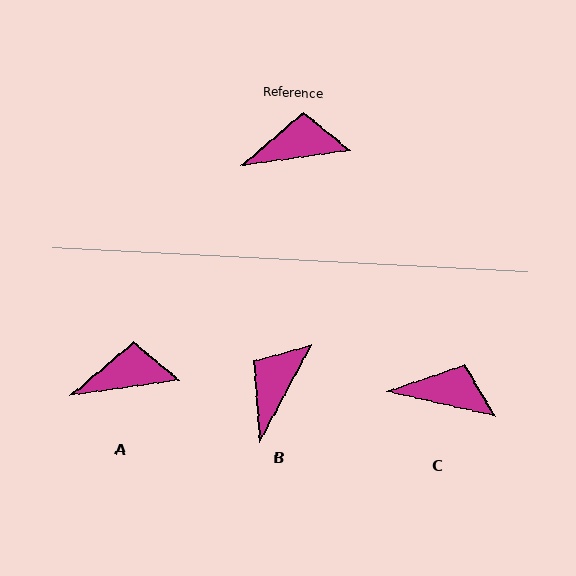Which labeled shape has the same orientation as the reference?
A.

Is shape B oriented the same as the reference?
No, it is off by about 54 degrees.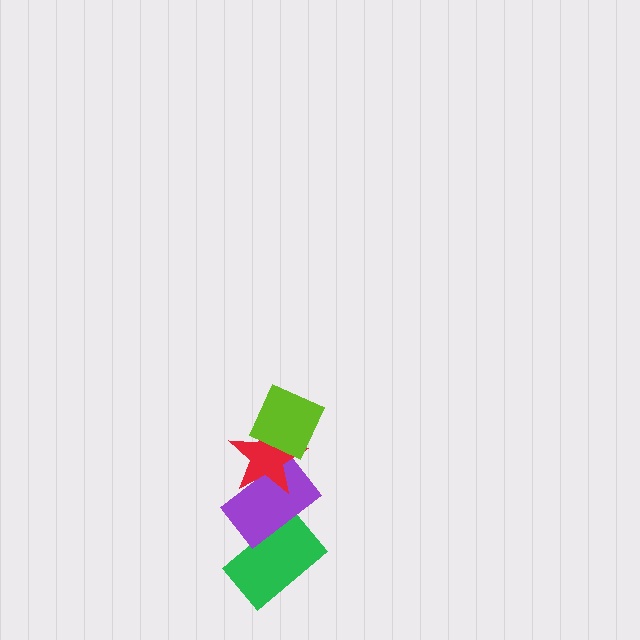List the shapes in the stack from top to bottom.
From top to bottom: the lime diamond, the red star, the purple rectangle, the green rectangle.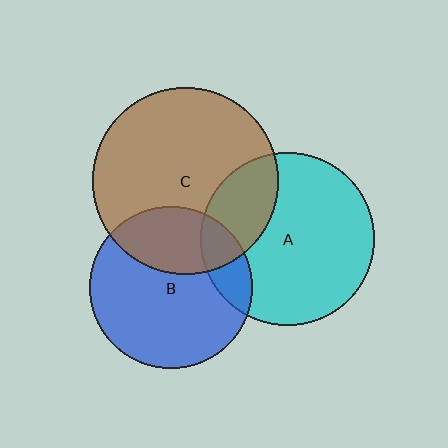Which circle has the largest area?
Circle C (brown).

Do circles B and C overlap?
Yes.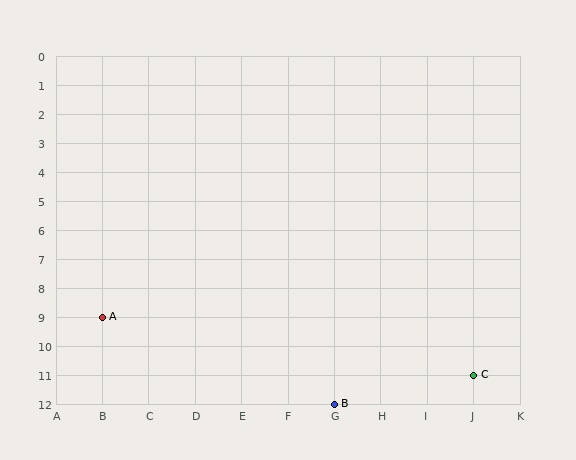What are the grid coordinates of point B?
Point B is at grid coordinates (G, 12).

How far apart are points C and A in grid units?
Points C and A are 8 columns and 2 rows apart (about 8.2 grid units diagonally).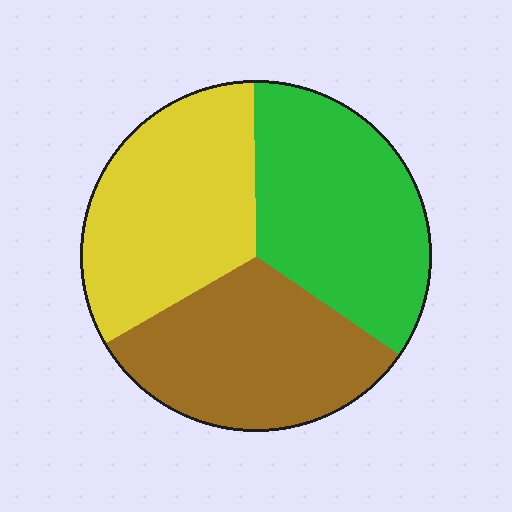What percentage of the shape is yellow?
Yellow covers around 35% of the shape.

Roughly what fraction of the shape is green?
Green takes up about one third (1/3) of the shape.